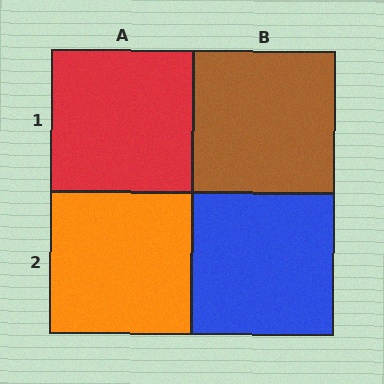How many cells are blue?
1 cell is blue.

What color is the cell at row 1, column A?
Red.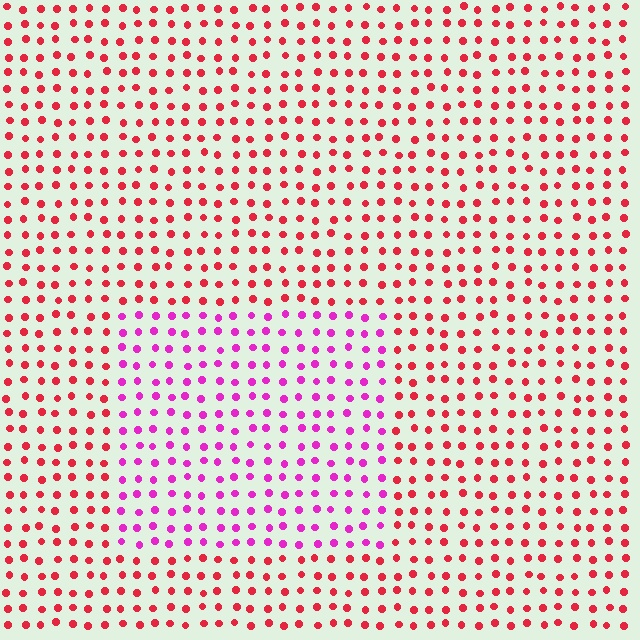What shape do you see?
I see a rectangle.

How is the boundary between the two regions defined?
The boundary is defined purely by a slight shift in hue (about 43 degrees). Spacing, size, and orientation are identical on both sides.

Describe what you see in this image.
The image is filled with small red elements in a uniform arrangement. A rectangle-shaped region is visible where the elements are tinted to a slightly different hue, forming a subtle color boundary.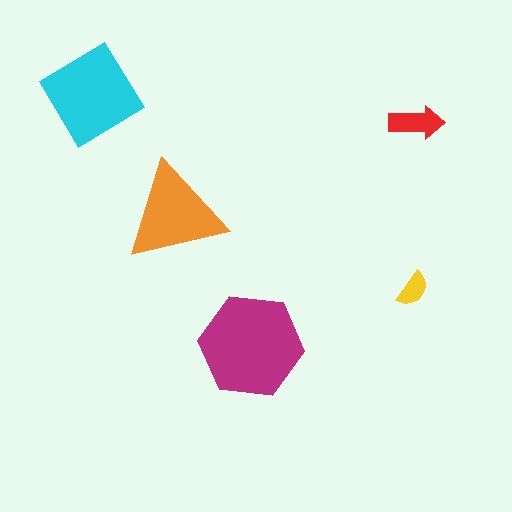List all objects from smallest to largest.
The yellow semicircle, the red arrow, the orange triangle, the cyan diamond, the magenta hexagon.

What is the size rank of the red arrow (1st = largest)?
4th.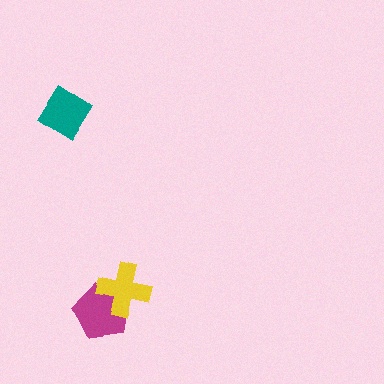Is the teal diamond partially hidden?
No, no other shape covers it.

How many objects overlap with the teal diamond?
0 objects overlap with the teal diamond.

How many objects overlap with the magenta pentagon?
1 object overlaps with the magenta pentagon.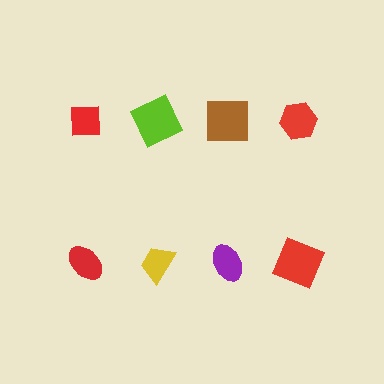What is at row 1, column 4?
A red hexagon.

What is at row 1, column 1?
A red square.